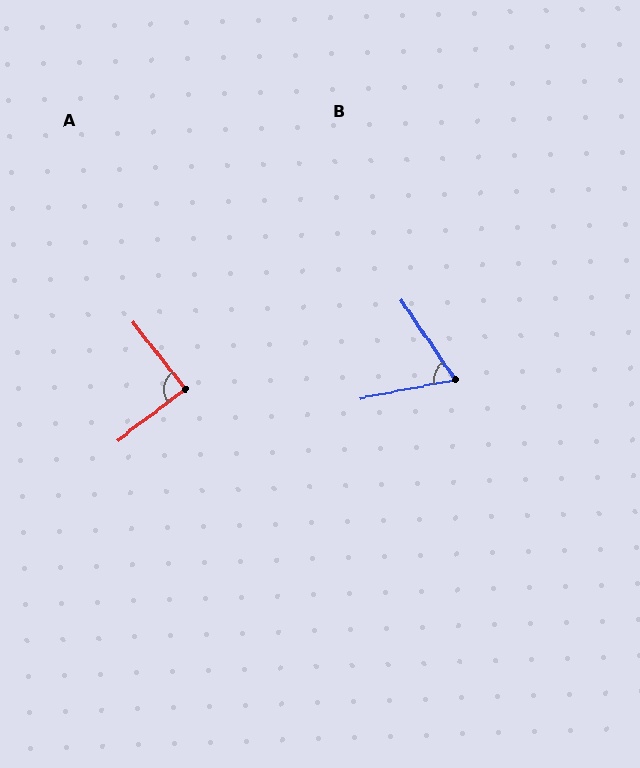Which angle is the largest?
A, at approximately 89 degrees.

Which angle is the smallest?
B, at approximately 67 degrees.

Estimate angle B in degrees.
Approximately 67 degrees.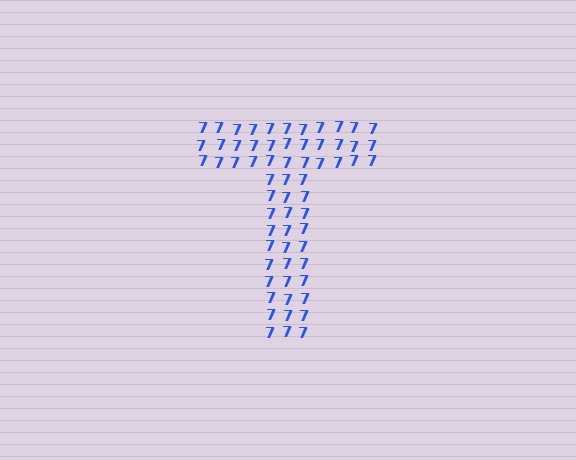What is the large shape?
The large shape is the letter T.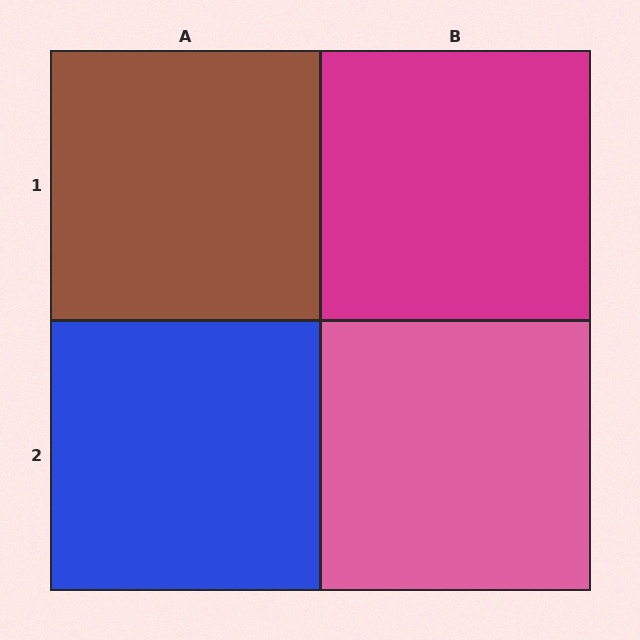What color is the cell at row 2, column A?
Blue.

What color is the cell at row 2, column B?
Pink.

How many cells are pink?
1 cell is pink.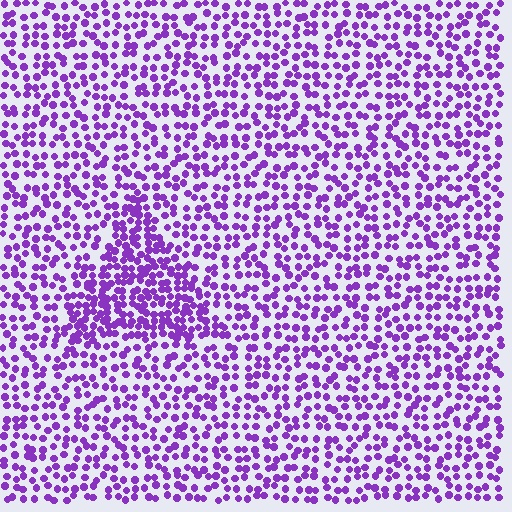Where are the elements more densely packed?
The elements are more densely packed inside the triangle boundary.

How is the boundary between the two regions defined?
The boundary is defined by a change in element density (approximately 1.8x ratio). All elements are the same color, size, and shape.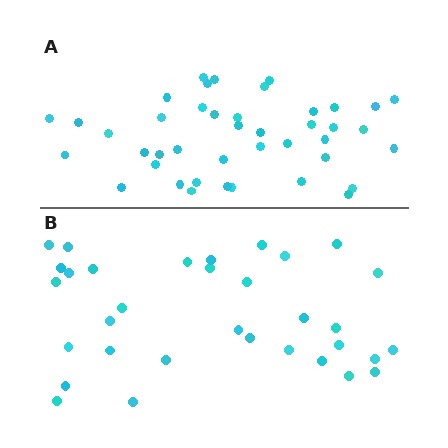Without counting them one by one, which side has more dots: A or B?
Region A (the top region) has more dots.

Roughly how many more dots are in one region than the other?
Region A has roughly 8 or so more dots than region B.